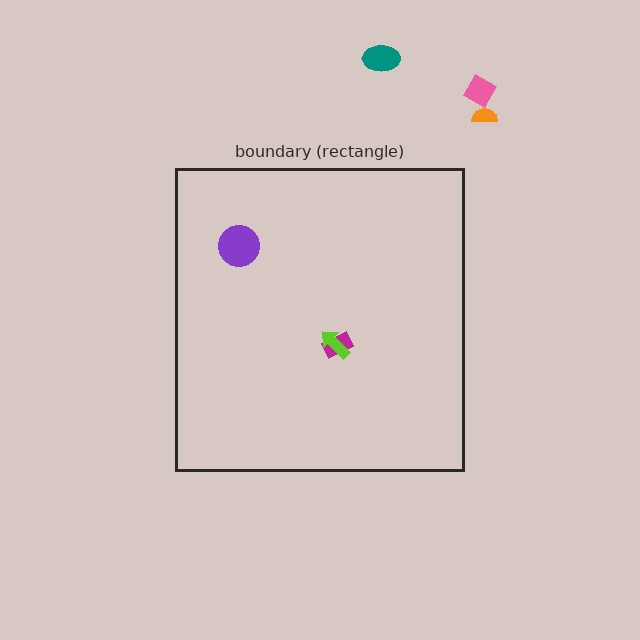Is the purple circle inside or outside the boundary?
Inside.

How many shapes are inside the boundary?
3 inside, 3 outside.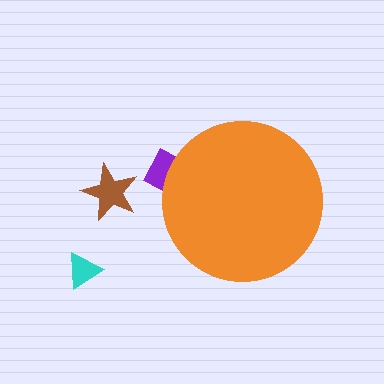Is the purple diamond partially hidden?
Yes, the purple diamond is partially hidden behind the orange circle.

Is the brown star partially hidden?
No, the brown star is fully visible.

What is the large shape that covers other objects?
An orange circle.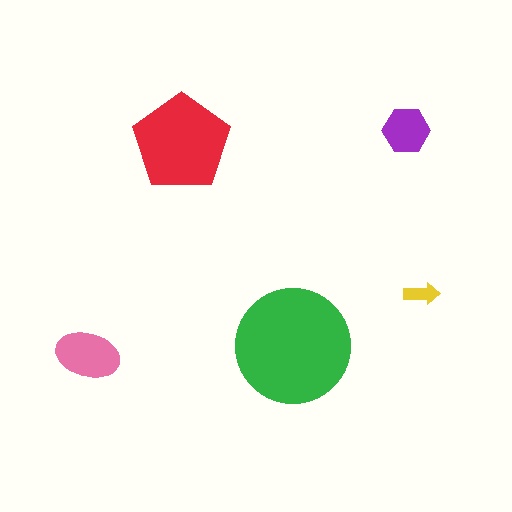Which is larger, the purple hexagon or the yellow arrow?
The purple hexagon.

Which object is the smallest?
The yellow arrow.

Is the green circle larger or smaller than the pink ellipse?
Larger.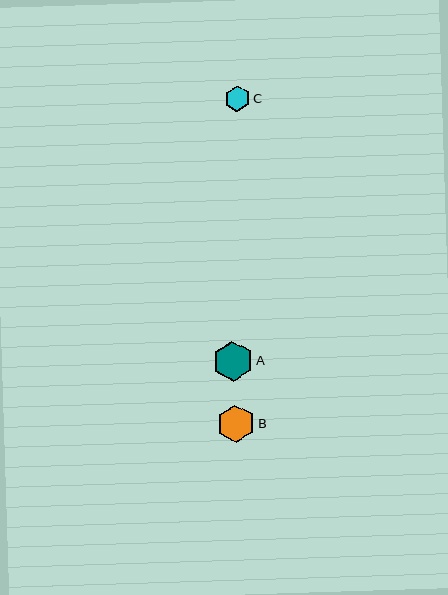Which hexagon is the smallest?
Hexagon C is the smallest with a size of approximately 26 pixels.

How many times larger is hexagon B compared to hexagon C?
Hexagon B is approximately 1.5 times the size of hexagon C.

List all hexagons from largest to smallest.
From largest to smallest: A, B, C.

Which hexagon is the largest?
Hexagon A is the largest with a size of approximately 40 pixels.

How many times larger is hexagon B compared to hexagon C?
Hexagon B is approximately 1.5 times the size of hexagon C.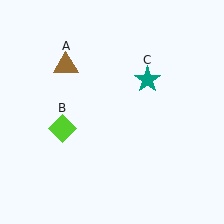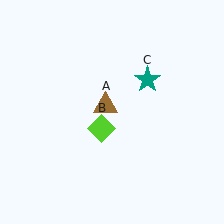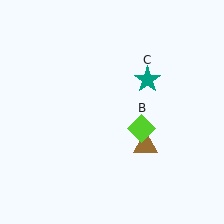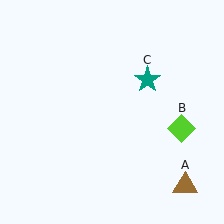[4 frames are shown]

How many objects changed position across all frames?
2 objects changed position: brown triangle (object A), lime diamond (object B).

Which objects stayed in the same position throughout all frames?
Teal star (object C) remained stationary.